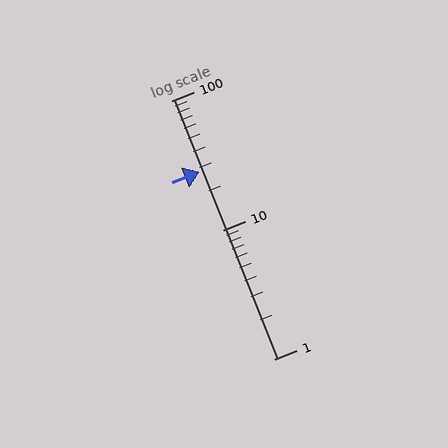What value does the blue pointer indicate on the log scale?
The pointer indicates approximately 28.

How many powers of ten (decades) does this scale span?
The scale spans 2 decades, from 1 to 100.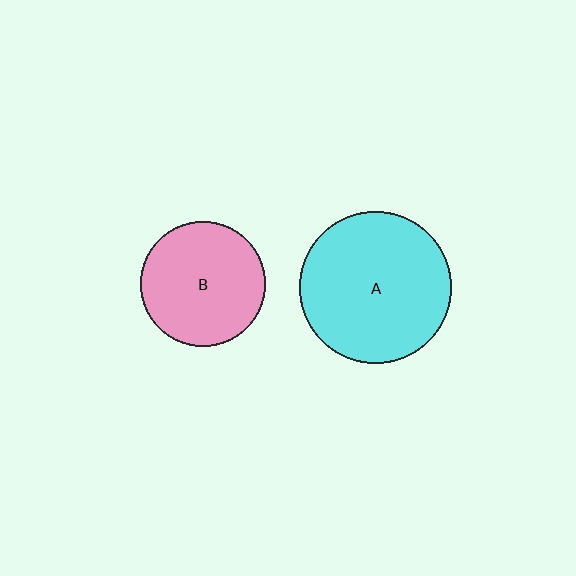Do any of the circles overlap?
No, none of the circles overlap.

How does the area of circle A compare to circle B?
Approximately 1.5 times.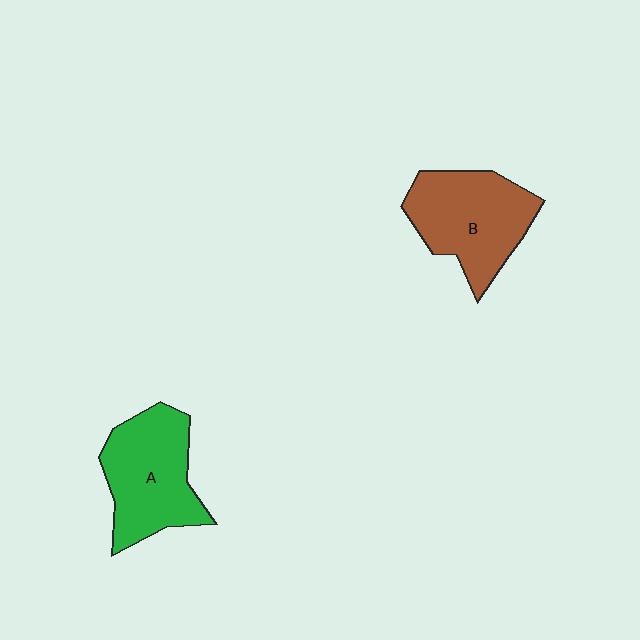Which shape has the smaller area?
Shape A (green).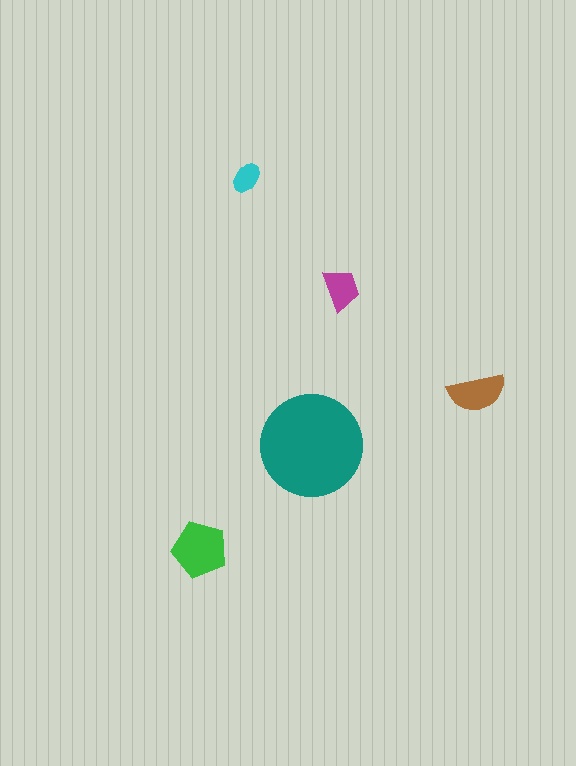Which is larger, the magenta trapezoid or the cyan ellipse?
The magenta trapezoid.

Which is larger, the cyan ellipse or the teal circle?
The teal circle.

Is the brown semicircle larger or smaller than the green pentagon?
Smaller.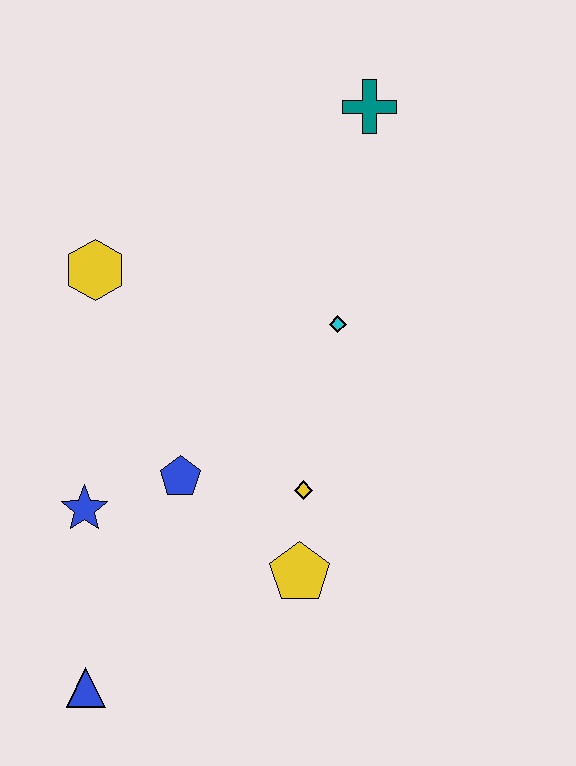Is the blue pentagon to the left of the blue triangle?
No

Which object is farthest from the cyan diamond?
The blue triangle is farthest from the cyan diamond.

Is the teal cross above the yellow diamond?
Yes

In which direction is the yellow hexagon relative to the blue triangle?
The yellow hexagon is above the blue triangle.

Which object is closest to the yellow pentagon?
The yellow diamond is closest to the yellow pentagon.